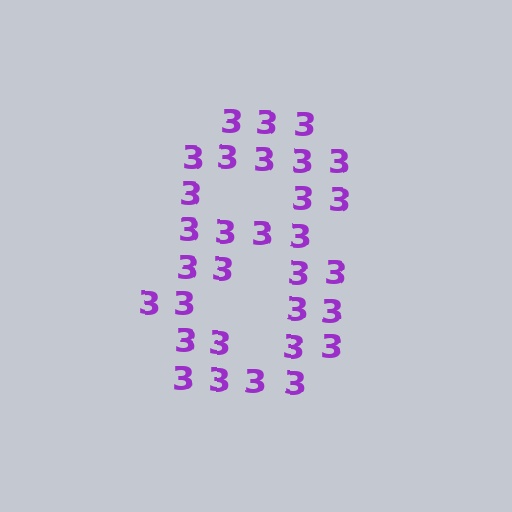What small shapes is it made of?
It is made of small digit 3's.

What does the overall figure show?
The overall figure shows the digit 8.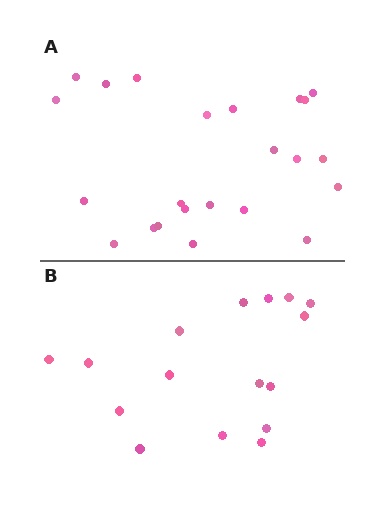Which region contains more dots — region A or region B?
Region A (the top region) has more dots.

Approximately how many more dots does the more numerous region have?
Region A has roughly 8 or so more dots than region B.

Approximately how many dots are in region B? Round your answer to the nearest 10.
About 20 dots. (The exact count is 16, which rounds to 20.)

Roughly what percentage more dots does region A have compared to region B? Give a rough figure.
About 45% more.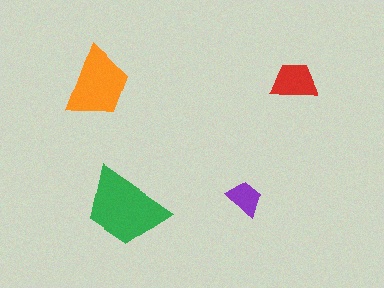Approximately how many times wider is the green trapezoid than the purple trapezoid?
About 2.5 times wider.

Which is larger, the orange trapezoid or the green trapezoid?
The green one.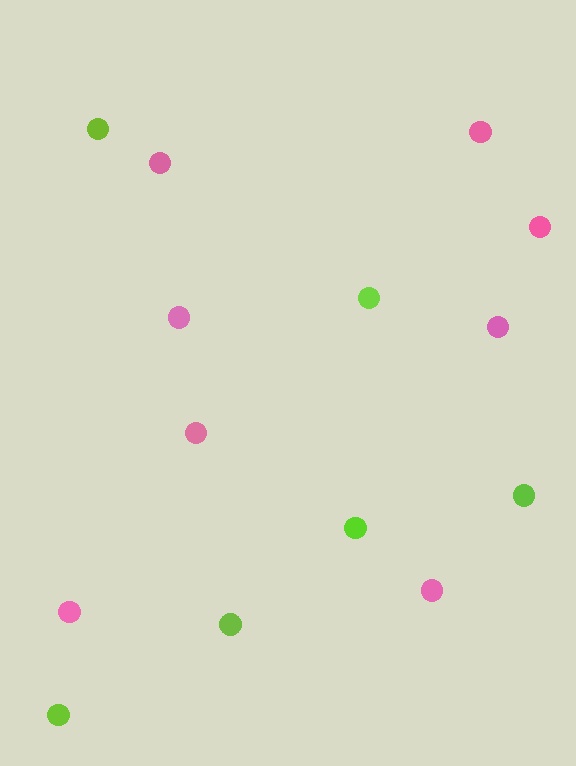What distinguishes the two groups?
There are 2 groups: one group of lime circles (6) and one group of pink circles (8).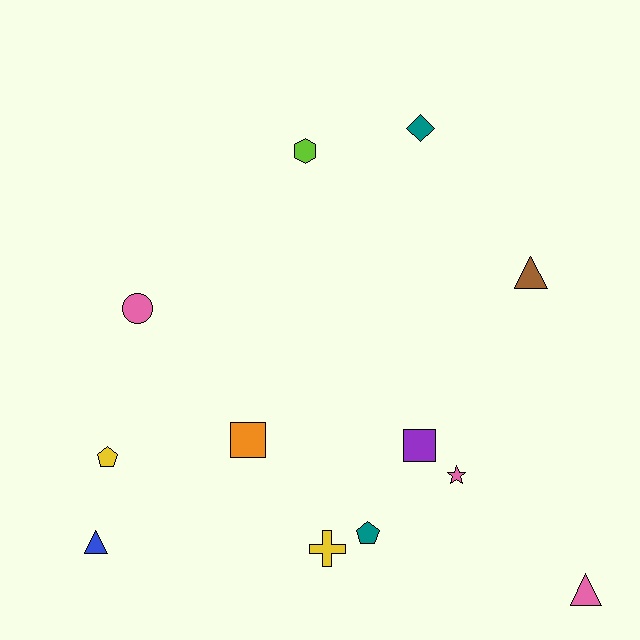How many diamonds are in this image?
There is 1 diamond.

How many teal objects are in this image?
There are 2 teal objects.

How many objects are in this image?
There are 12 objects.